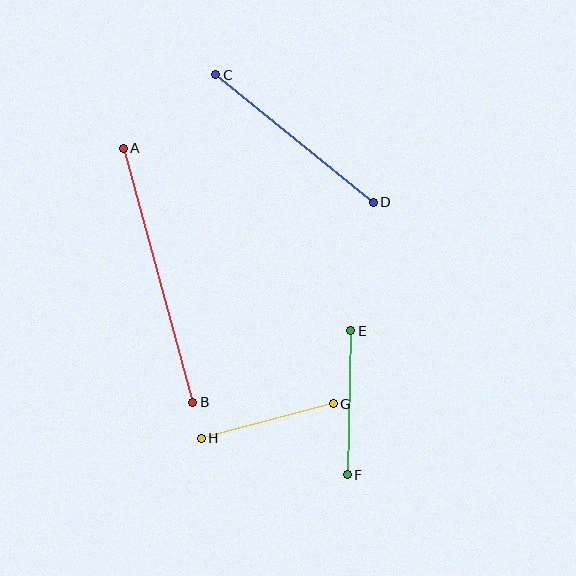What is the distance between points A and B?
The distance is approximately 263 pixels.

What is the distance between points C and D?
The distance is approximately 203 pixels.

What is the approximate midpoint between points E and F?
The midpoint is at approximately (349, 403) pixels.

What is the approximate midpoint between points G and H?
The midpoint is at approximately (267, 421) pixels.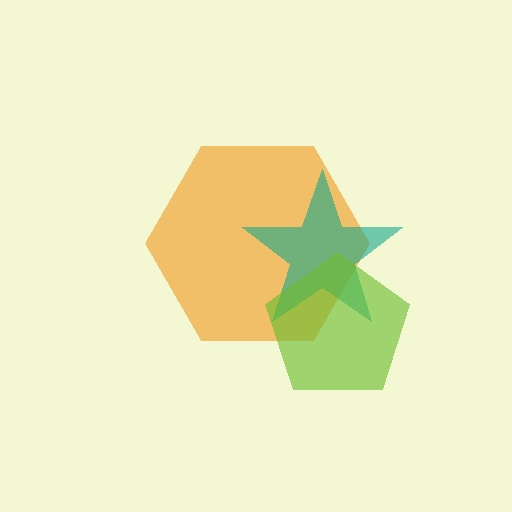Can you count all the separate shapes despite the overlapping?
Yes, there are 3 separate shapes.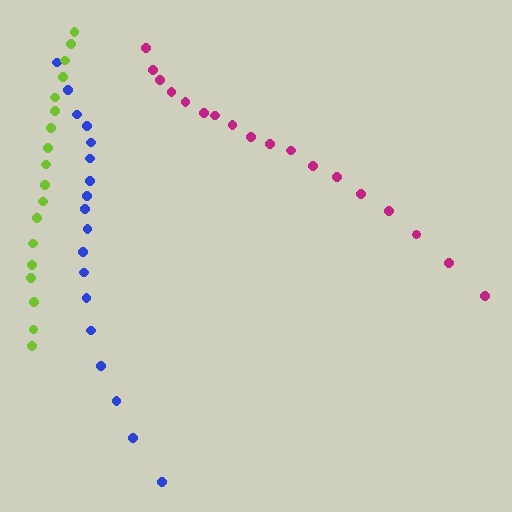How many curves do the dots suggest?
There are 3 distinct paths.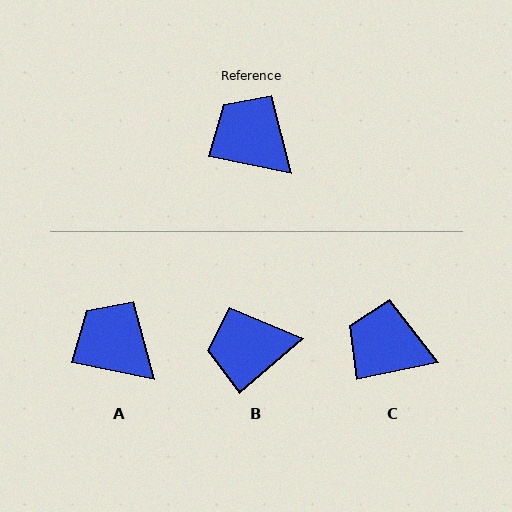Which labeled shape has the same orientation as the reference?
A.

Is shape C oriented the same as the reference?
No, it is off by about 23 degrees.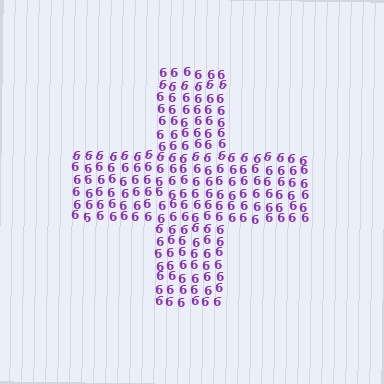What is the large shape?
The large shape is a cross.